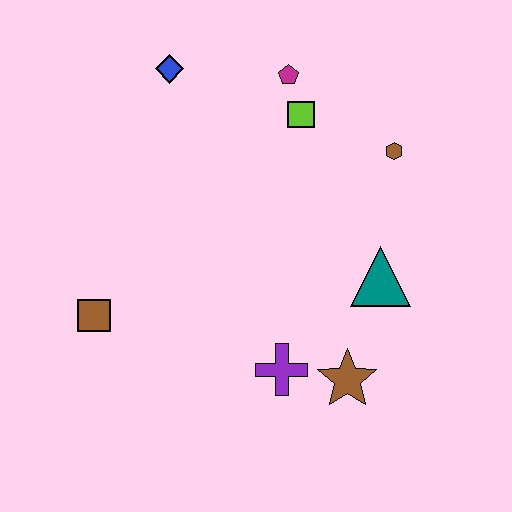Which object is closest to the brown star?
The purple cross is closest to the brown star.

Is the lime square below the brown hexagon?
No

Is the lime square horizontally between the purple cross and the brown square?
No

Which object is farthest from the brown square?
The brown hexagon is farthest from the brown square.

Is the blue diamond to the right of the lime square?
No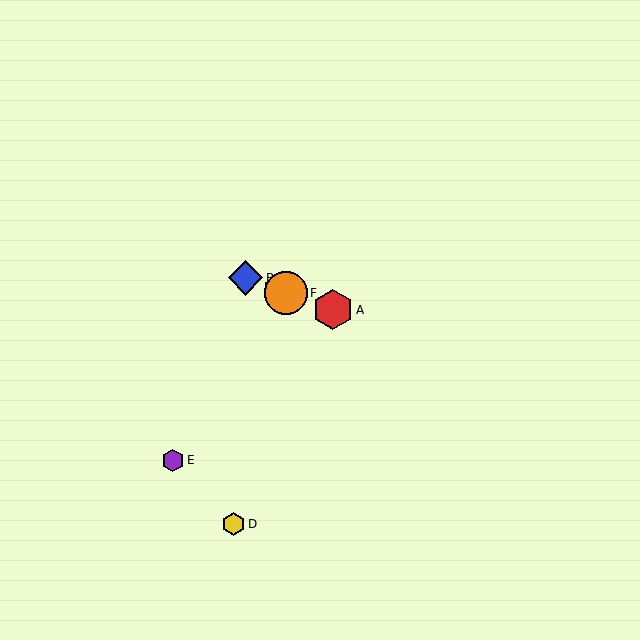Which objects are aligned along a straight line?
Objects A, B, C, F are aligned along a straight line.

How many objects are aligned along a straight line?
4 objects (A, B, C, F) are aligned along a straight line.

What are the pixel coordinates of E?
Object E is at (173, 460).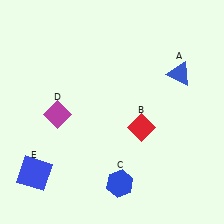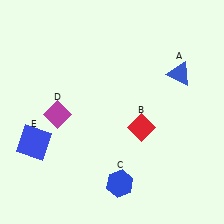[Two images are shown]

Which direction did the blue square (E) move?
The blue square (E) moved up.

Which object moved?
The blue square (E) moved up.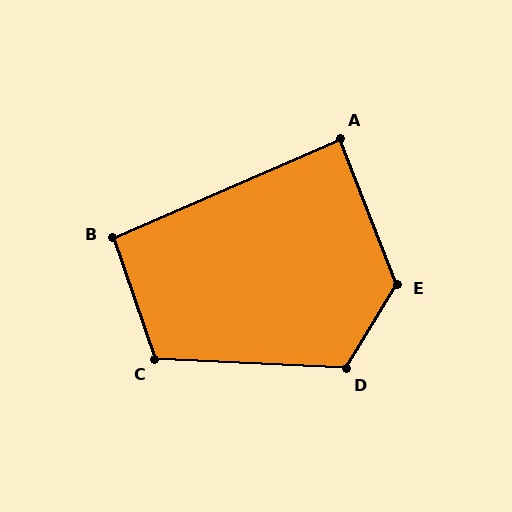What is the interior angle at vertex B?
Approximately 94 degrees (approximately right).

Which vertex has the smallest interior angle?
A, at approximately 88 degrees.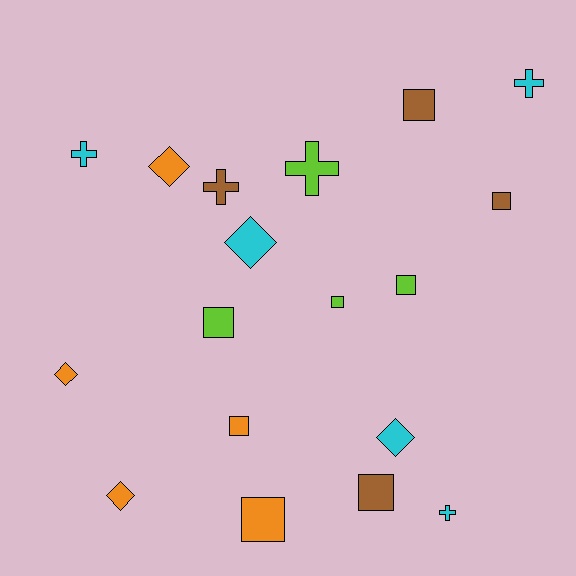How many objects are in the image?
There are 18 objects.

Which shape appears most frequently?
Square, with 8 objects.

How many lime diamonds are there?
There are no lime diamonds.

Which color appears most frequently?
Cyan, with 5 objects.